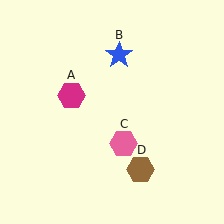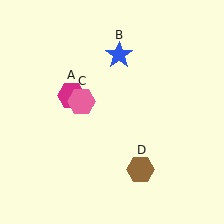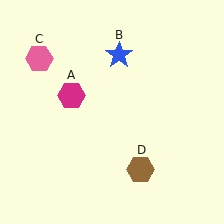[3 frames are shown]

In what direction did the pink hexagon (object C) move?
The pink hexagon (object C) moved up and to the left.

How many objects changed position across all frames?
1 object changed position: pink hexagon (object C).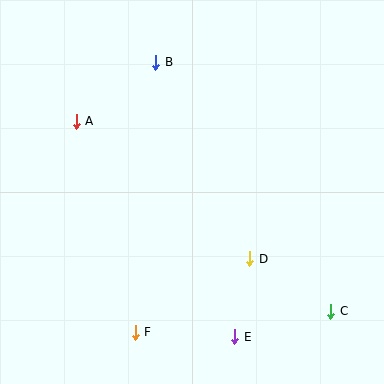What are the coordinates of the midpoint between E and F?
The midpoint between E and F is at (185, 334).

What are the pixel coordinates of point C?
Point C is at (331, 311).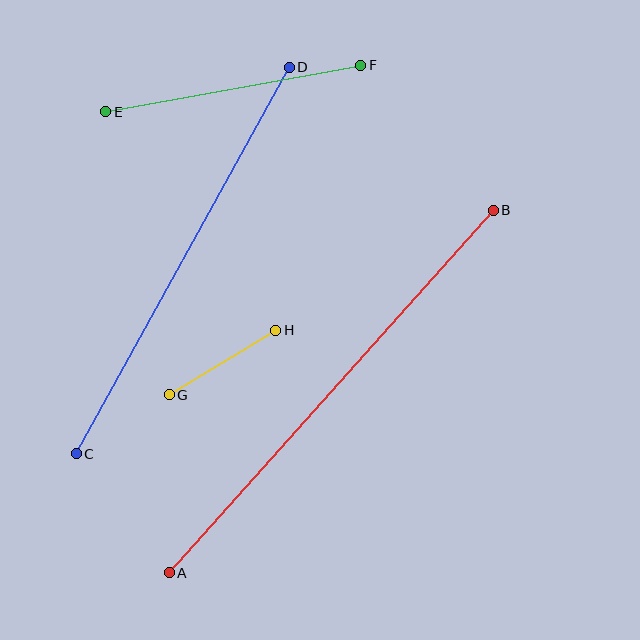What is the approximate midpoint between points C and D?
The midpoint is at approximately (183, 261) pixels.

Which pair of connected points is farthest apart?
Points A and B are farthest apart.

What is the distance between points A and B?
The distance is approximately 486 pixels.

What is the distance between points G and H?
The distance is approximately 124 pixels.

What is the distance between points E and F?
The distance is approximately 259 pixels.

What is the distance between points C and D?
The distance is approximately 441 pixels.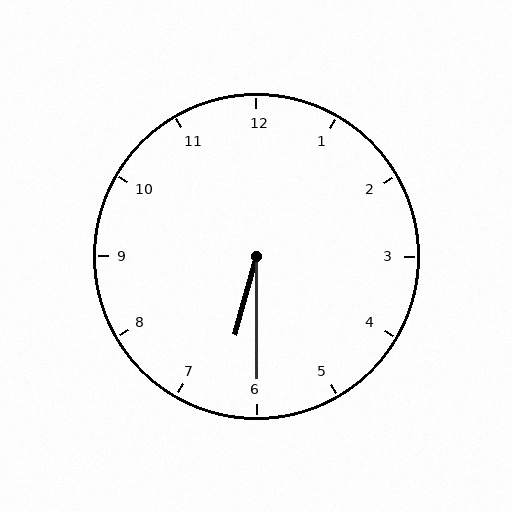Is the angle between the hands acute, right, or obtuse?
It is acute.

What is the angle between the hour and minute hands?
Approximately 15 degrees.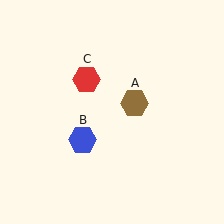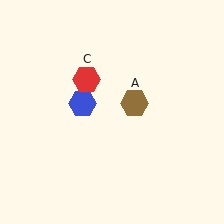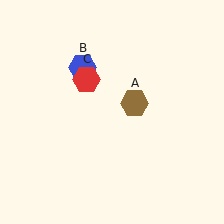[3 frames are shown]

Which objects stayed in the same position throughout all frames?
Brown hexagon (object A) and red hexagon (object C) remained stationary.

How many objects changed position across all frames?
1 object changed position: blue hexagon (object B).